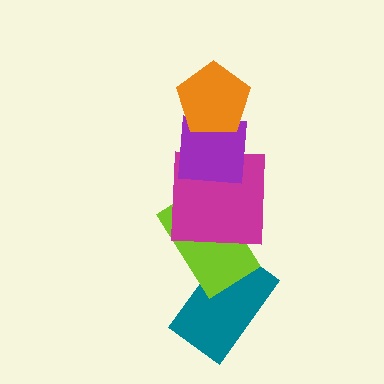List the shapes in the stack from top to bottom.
From top to bottom: the orange pentagon, the purple square, the magenta square, the lime rectangle, the teal rectangle.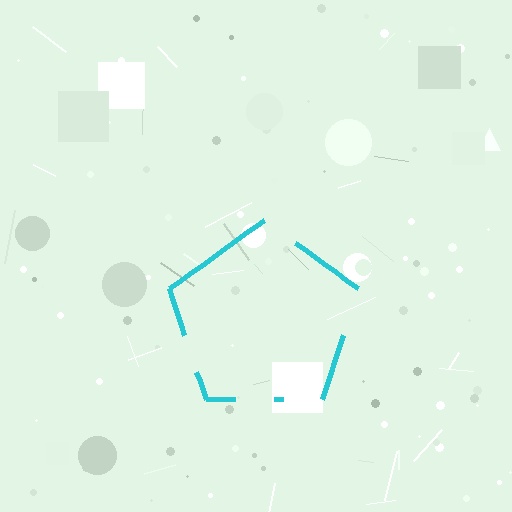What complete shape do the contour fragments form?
The contour fragments form a pentagon.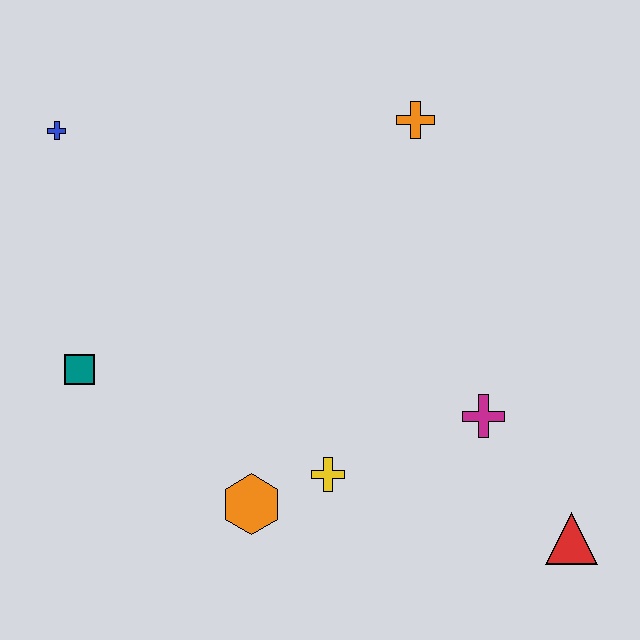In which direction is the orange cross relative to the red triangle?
The orange cross is above the red triangle.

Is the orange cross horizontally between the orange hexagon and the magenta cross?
Yes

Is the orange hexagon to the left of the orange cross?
Yes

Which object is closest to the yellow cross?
The orange hexagon is closest to the yellow cross.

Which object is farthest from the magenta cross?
The blue cross is farthest from the magenta cross.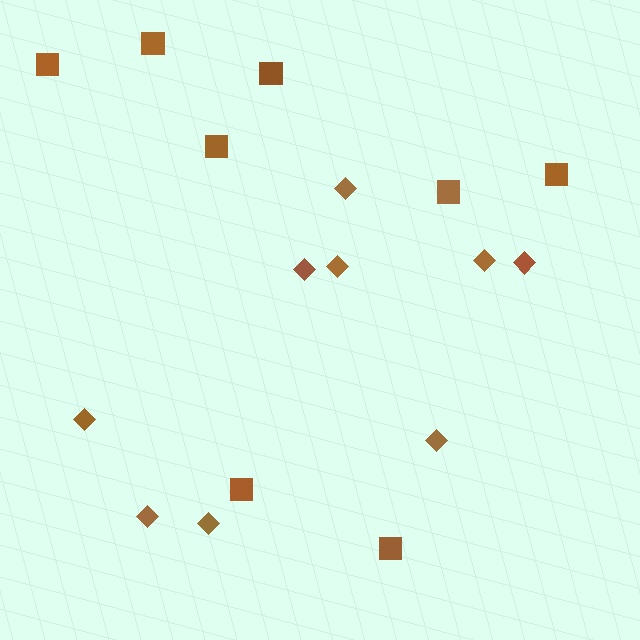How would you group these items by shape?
There are 2 groups: one group of diamonds (9) and one group of squares (8).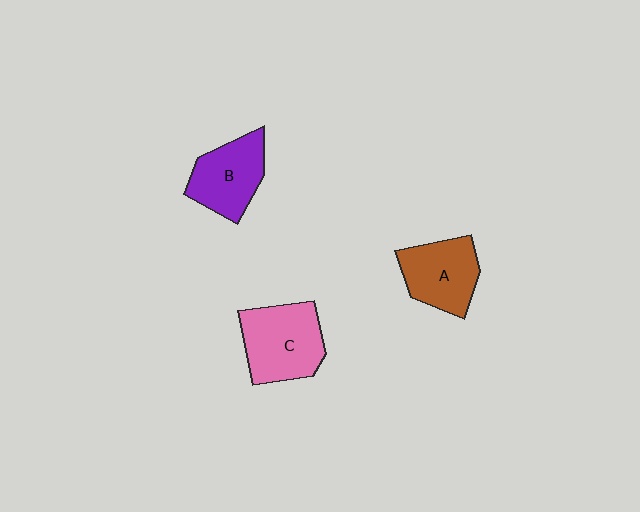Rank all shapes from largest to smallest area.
From largest to smallest: C (pink), B (purple), A (brown).